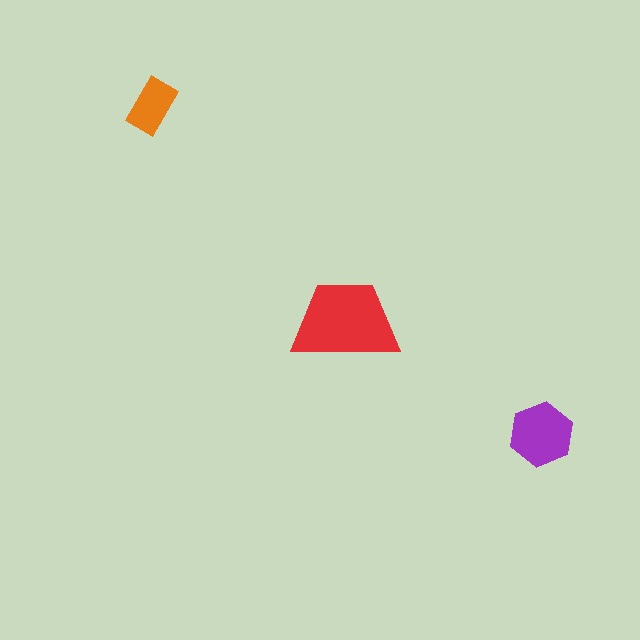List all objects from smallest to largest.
The orange rectangle, the purple hexagon, the red trapezoid.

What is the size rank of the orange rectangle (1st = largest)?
3rd.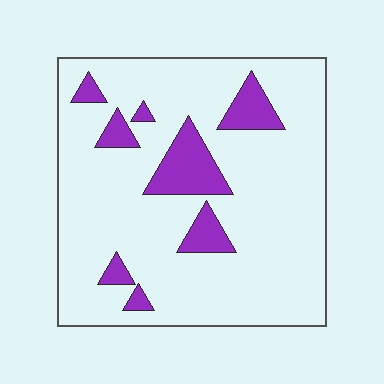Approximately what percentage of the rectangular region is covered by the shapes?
Approximately 15%.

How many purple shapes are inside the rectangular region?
8.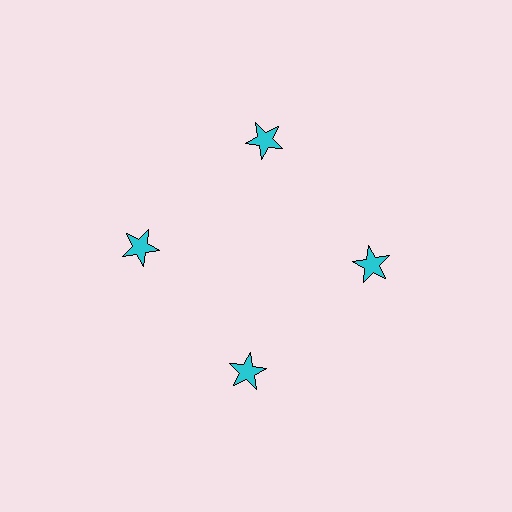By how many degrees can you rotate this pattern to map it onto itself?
The pattern maps onto itself every 90 degrees of rotation.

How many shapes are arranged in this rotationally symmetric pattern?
There are 4 shapes, arranged in 4 groups of 1.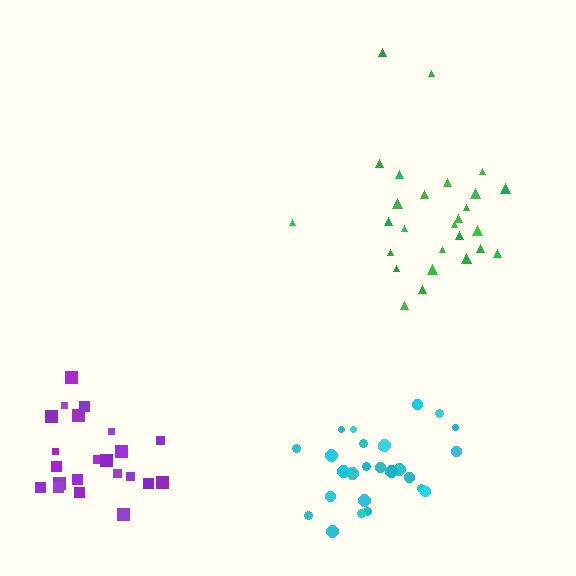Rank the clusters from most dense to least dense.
cyan, purple, green.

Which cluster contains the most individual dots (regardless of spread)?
Green (27).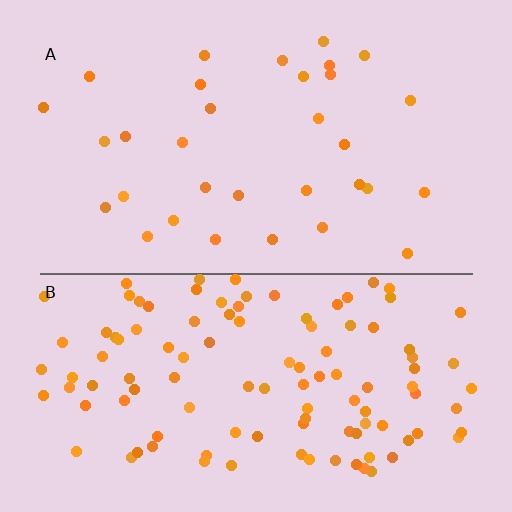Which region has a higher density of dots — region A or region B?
B (the bottom).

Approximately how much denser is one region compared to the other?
Approximately 3.5× — region B over region A.